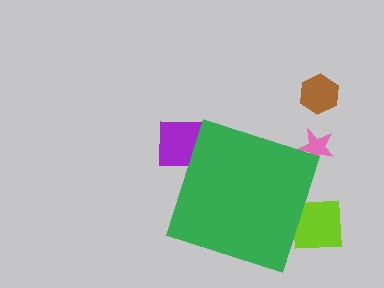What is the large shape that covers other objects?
A green diamond.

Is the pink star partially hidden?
Yes, the pink star is partially hidden behind the green diamond.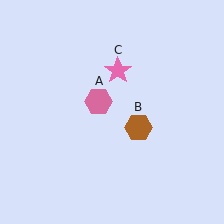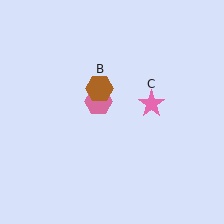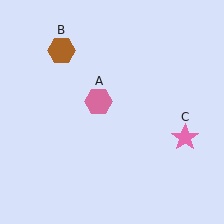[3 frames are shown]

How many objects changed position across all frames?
2 objects changed position: brown hexagon (object B), pink star (object C).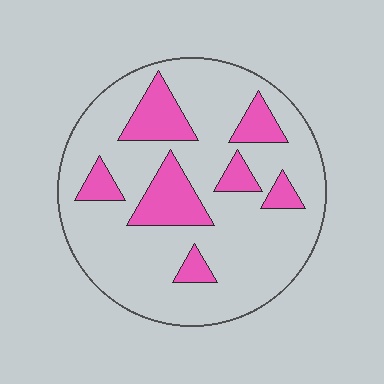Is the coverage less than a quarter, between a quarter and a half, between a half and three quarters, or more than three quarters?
Less than a quarter.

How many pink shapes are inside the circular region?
7.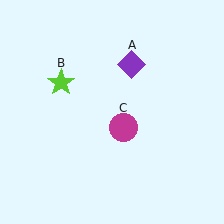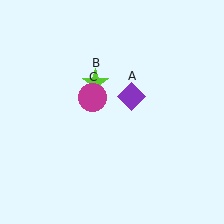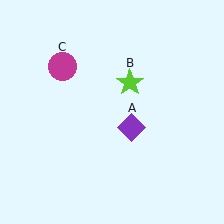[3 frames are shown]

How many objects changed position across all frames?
3 objects changed position: purple diamond (object A), lime star (object B), magenta circle (object C).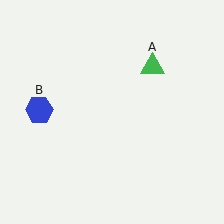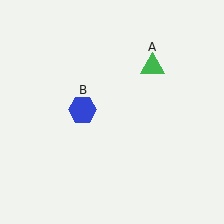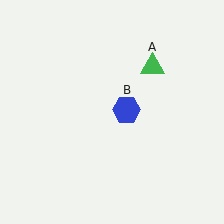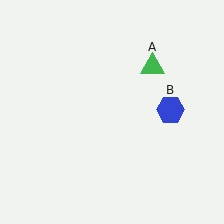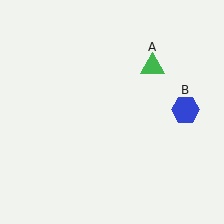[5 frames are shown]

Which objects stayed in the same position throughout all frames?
Green triangle (object A) remained stationary.